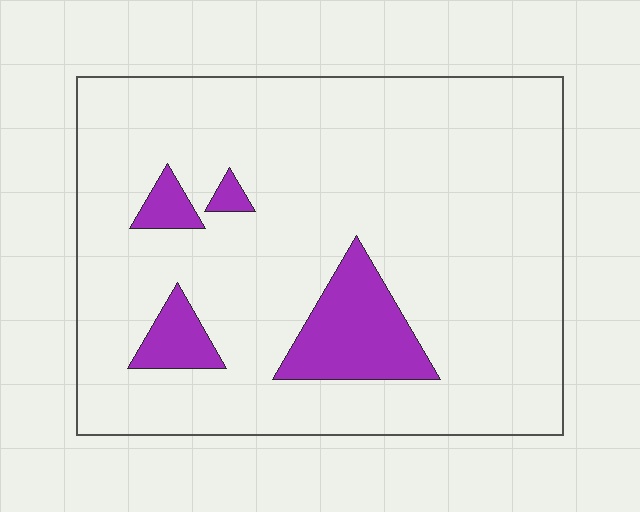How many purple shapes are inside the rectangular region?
4.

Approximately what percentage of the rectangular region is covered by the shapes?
Approximately 10%.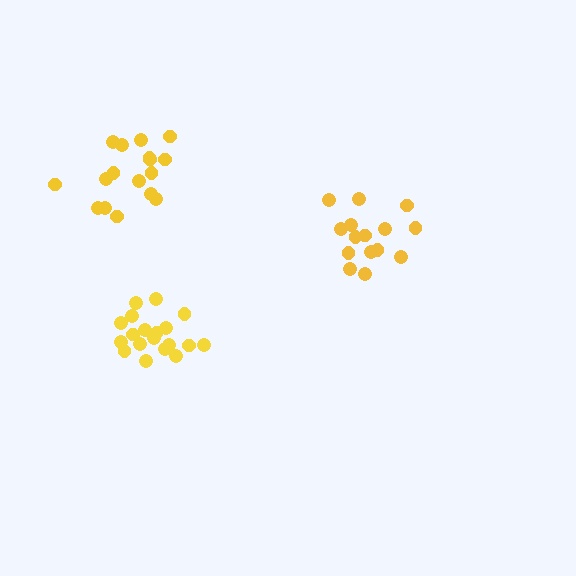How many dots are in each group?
Group 1: 19 dots, Group 2: 15 dots, Group 3: 17 dots (51 total).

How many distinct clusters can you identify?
There are 3 distinct clusters.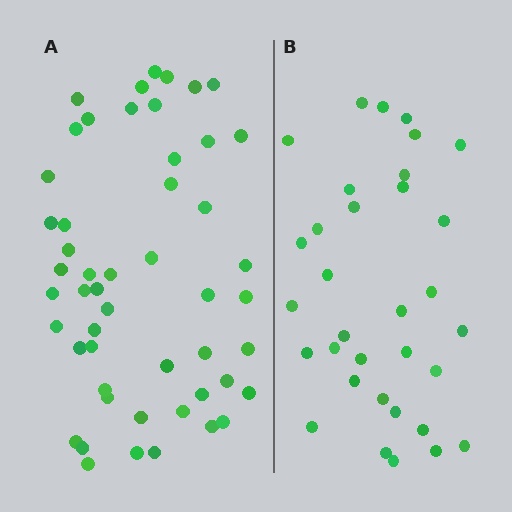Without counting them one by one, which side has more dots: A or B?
Region A (the left region) has more dots.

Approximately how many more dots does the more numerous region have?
Region A has approximately 20 more dots than region B.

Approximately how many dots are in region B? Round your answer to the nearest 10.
About 30 dots. (The exact count is 33, which rounds to 30.)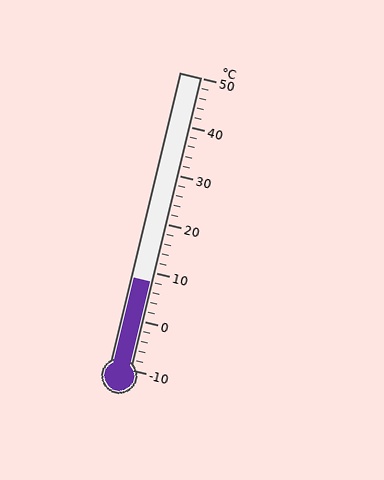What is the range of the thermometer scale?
The thermometer scale ranges from -10°C to 50°C.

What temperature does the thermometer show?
The thermometer shows approximately 8°C.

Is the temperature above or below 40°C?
The temperature is below 40°C.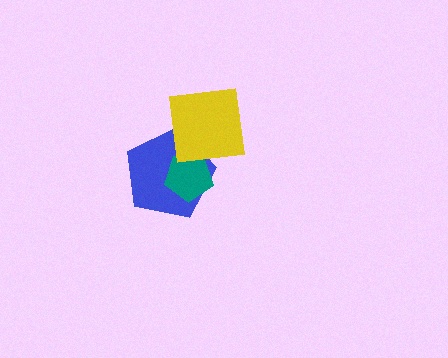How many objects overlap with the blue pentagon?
2 objects overlap with the blue pentagon.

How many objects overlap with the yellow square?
1 object overlaps with the yellow square.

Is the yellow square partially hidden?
No, no other shape covers it.